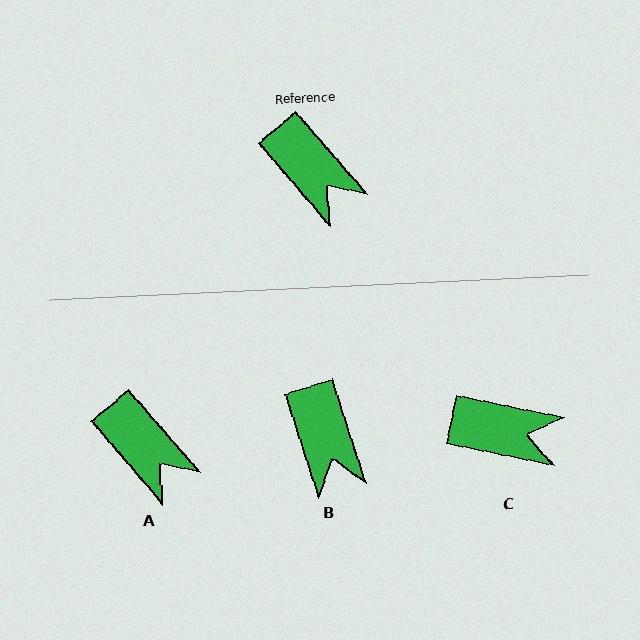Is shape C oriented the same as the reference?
No, it is off by about 38 degrees.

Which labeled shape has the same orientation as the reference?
A.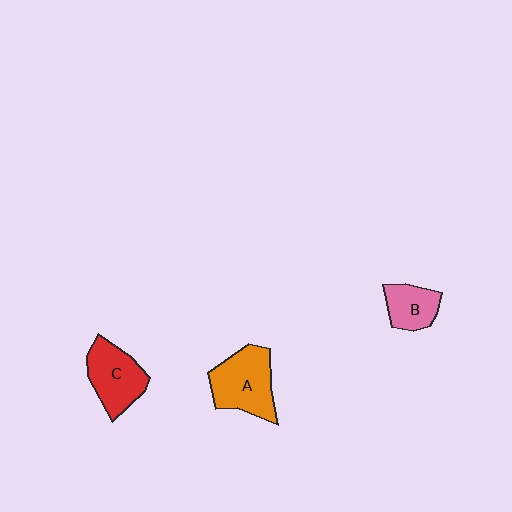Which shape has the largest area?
Shape A (orange).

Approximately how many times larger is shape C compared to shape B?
Approximately 1.5 times.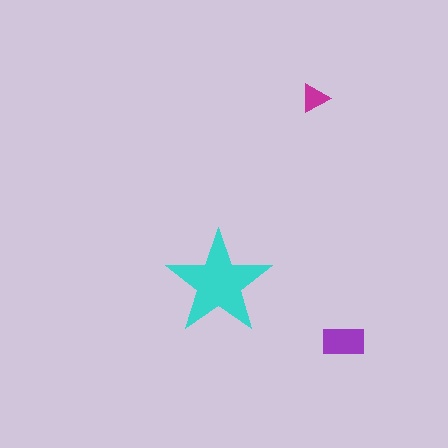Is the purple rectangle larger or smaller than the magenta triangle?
Larger.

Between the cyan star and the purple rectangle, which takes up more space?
The cyan star.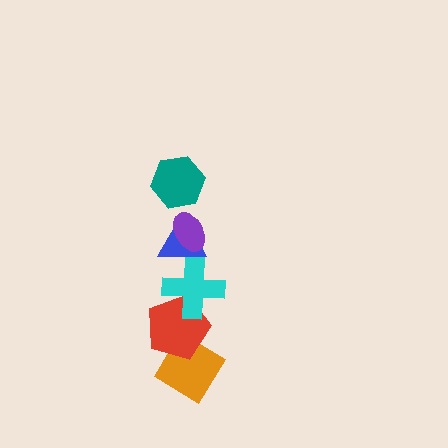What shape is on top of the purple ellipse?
The teal hexagon is on top of the purple ellipse.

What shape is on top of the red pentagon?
The cyan cross is on top of the red pentagon.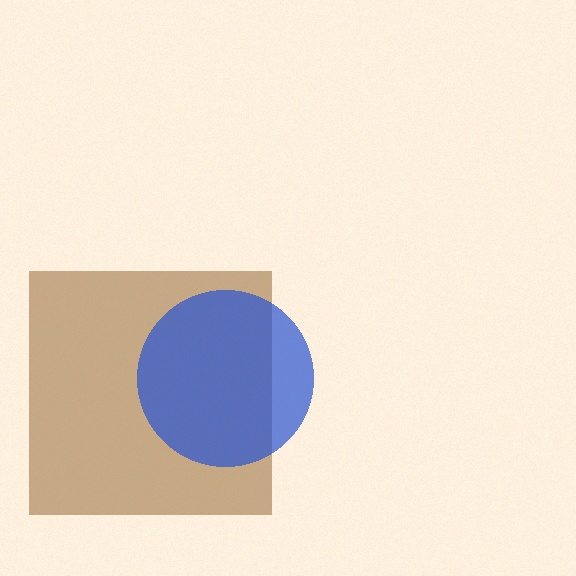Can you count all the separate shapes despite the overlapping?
Yes, there are 2 separate shapes.